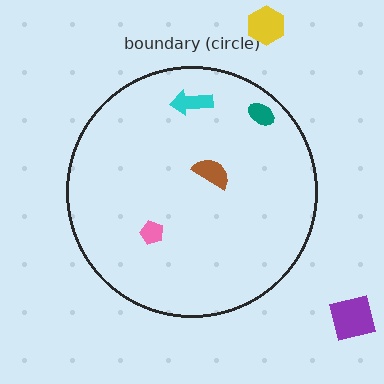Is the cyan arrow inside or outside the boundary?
Inside.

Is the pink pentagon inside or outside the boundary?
Inside.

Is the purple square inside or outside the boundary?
Outside.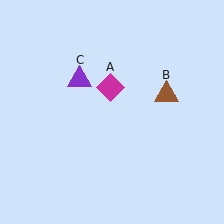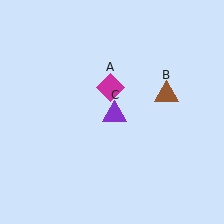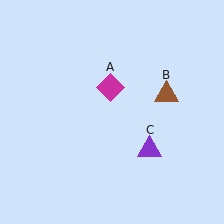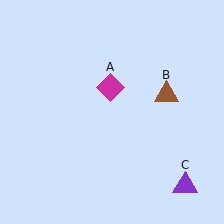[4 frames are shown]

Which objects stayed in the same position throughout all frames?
Magenta diamond (object A) and brown triangle (object B) remained stationary.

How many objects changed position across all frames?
1 object changed position: purple triangle (object C).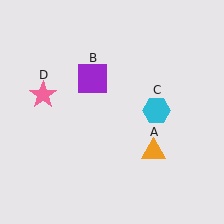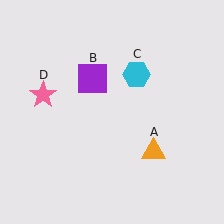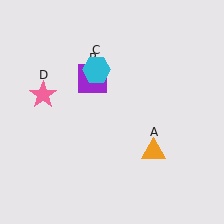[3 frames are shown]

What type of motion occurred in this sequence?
The cyan hexagon (object C) rotated counterclockwise around the center of the scene.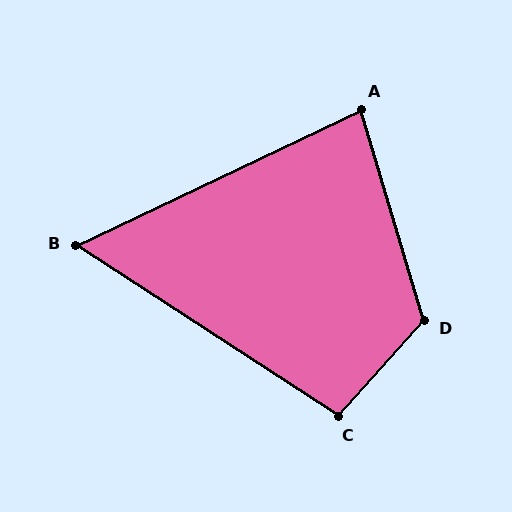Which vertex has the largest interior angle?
D, at approximately 121 degrees.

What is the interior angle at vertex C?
Approximately 99 degrees (obtuse).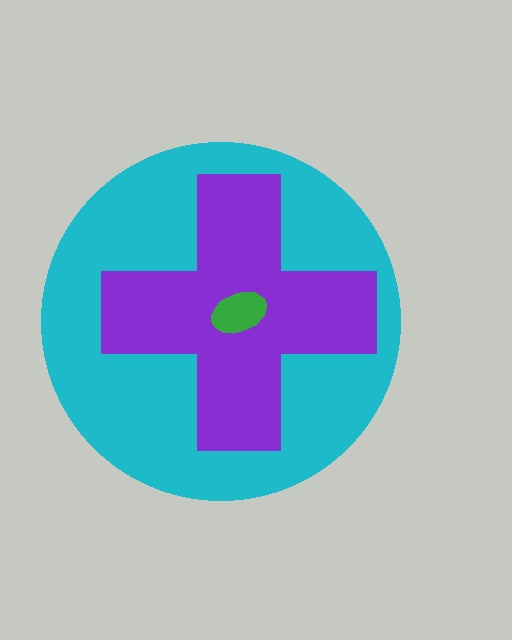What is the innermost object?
The green ellipse.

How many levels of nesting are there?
3.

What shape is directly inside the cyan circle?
The purple cross.